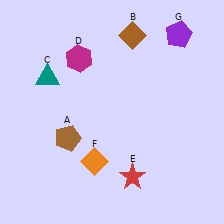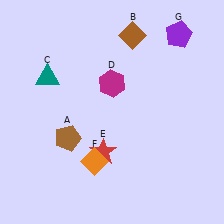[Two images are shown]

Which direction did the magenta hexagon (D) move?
The magenta hexagon (D) moved right.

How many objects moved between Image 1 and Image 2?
2 objects moved between the two images.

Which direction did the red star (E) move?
The red star (E) moved left.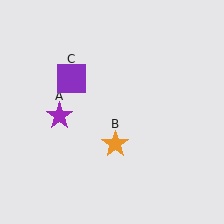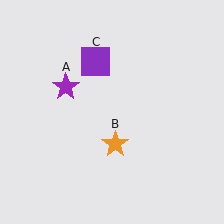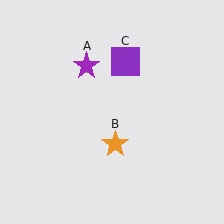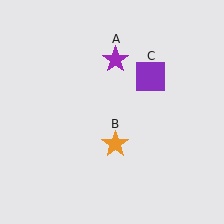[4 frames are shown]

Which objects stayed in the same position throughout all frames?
Orange star (object B) remained stationary.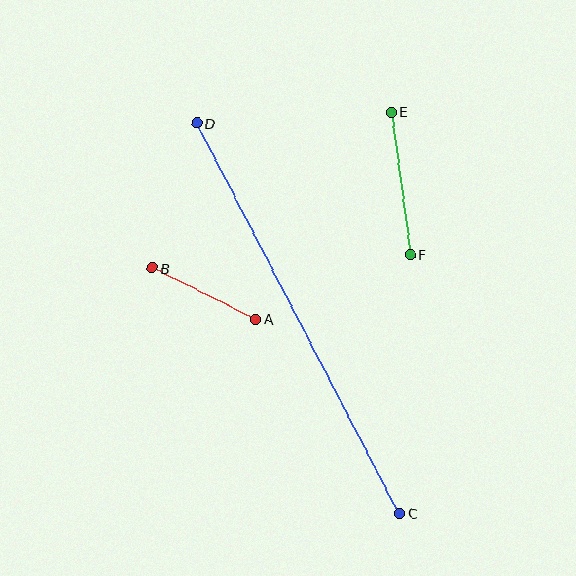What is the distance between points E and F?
The distance is approximately 144 pixels.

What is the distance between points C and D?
The distance is approximately 440 pixels.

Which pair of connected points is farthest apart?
Points C and D are farthest apart.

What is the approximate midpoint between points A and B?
The midpoint is at approximately (204, 294) pixels.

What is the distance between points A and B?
The distance is approximately 116 pixels.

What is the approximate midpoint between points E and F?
The midpoint is at approximately (401, 183) pixels.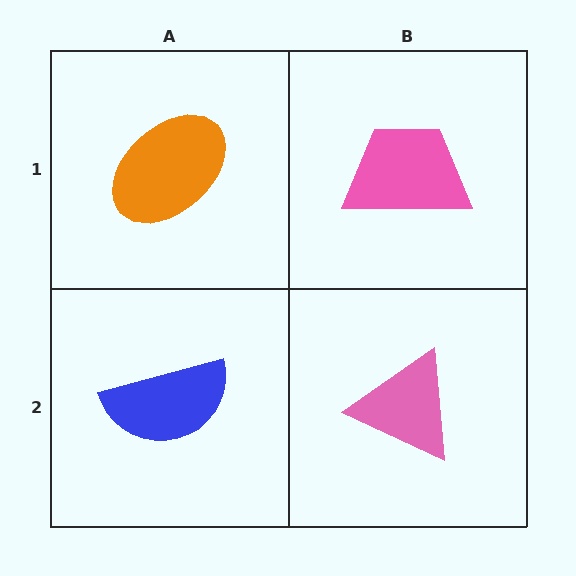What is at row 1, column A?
An orange ellipse.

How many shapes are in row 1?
2 shapes.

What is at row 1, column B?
A pink trapezoid.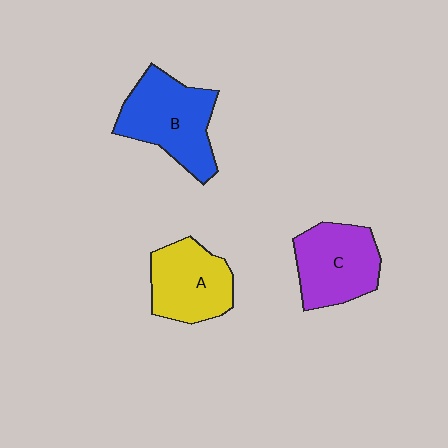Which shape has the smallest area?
Shape A (yellow).